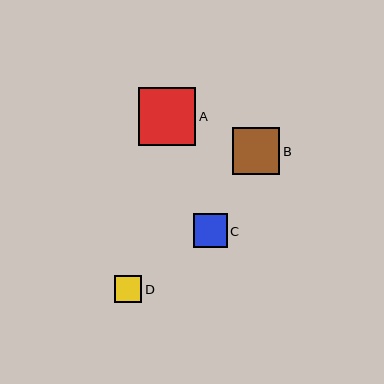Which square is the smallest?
Square D is the smallest with a size of approximately 27 pixels.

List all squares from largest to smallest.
From largest to smallest: A, B, C, D.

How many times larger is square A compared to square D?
Square A is approximately 2.1 times the size of square D.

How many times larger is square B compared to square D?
Square B is approximately 1.7 times the size of square D.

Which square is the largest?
Square A is the largest with a size of approximately 58 pixels.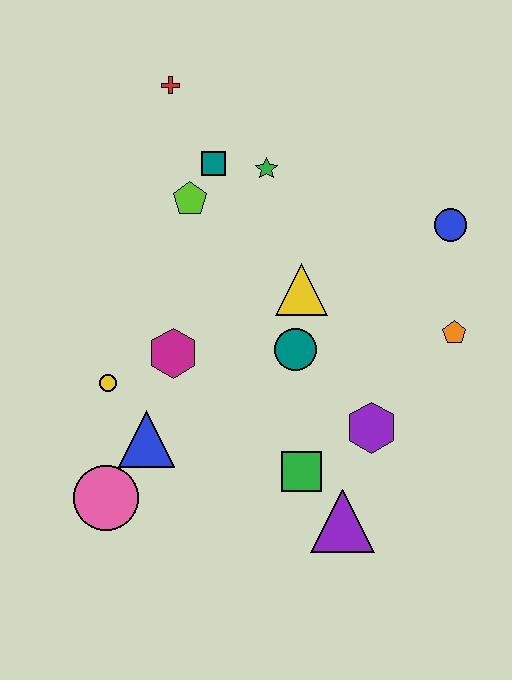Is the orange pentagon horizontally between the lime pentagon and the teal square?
No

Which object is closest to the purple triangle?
The green square is closest to the purple triangle.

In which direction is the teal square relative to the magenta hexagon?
The teal square is above the magenta hexagon.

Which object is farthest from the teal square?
The purple triangle is farthest from the teal square.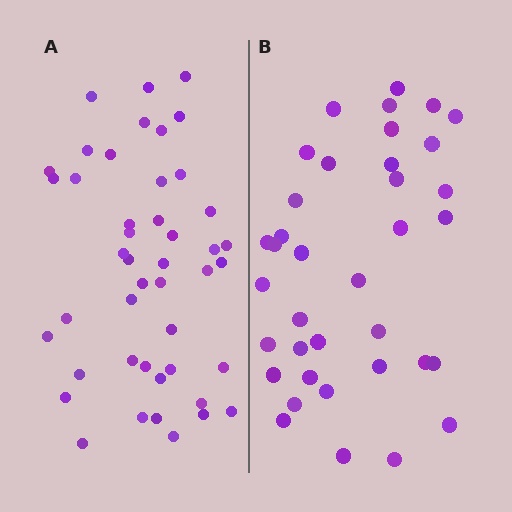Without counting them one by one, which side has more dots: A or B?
Region A (the left region) has more dots.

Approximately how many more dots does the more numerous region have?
Region A has roughly 8 or so more dots than region B.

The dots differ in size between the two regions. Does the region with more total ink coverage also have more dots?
No. Region B has more total ink coverage because its dots are larger, but region A actually contains more individual dots. Total area can be misleading — the number of items is what matters here.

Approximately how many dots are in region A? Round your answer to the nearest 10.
About 40 dots. (The exact count is 45, which rounds to 40.)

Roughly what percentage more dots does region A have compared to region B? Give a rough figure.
About 20% more.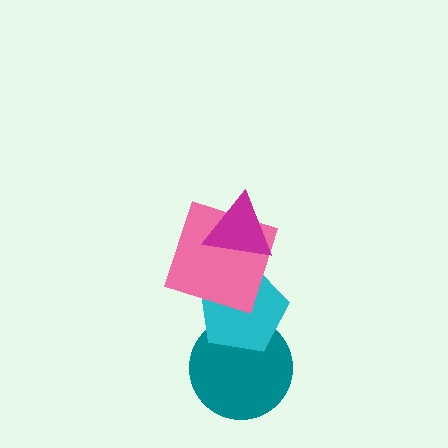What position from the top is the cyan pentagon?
The cyan pentagon is 3rd from the top.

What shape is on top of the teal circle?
The cyan pentagon is on top of the teal circle.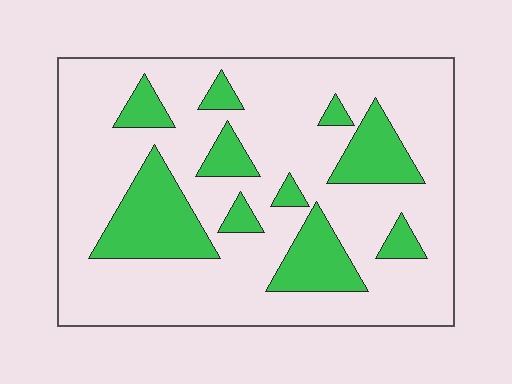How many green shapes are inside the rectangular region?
10.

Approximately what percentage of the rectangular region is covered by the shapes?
Approximately 25%.